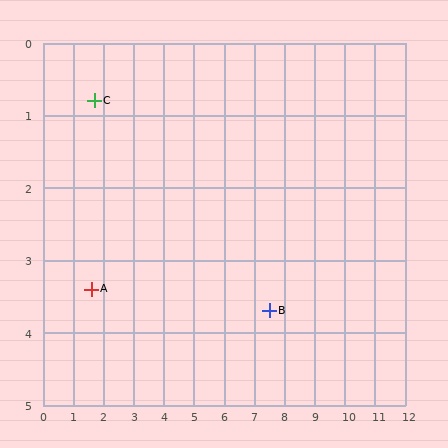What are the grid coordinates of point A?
Point A is at approximately (1.6, 3.4).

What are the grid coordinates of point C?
Point C is at approximately (1.7, 0.8).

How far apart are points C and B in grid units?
Points C and B are about 6.5 grid units apart.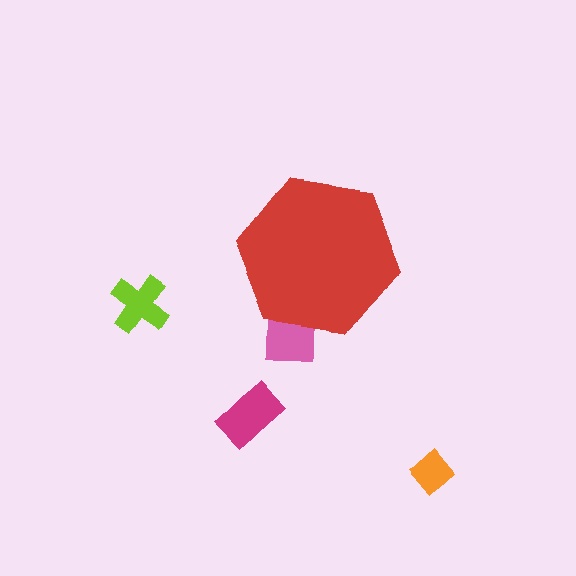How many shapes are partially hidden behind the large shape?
1 shape is partially hidden.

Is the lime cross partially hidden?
No, the lime cross is fully visible.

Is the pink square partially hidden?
Yes, the pink square is partially hidden behind the red hexagon.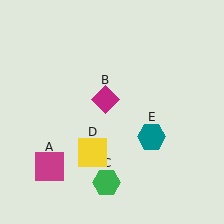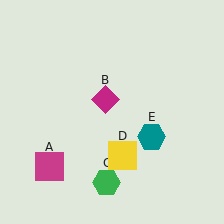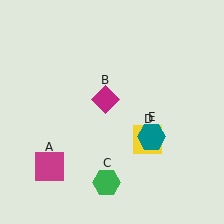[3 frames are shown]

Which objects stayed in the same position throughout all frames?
Magenta square (object A) and magenta diamond (object B) and green hexagon (object C) and teal hexagon (object E) remained stationary.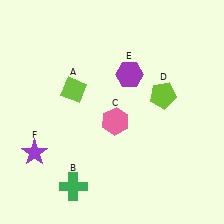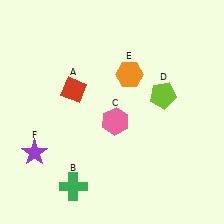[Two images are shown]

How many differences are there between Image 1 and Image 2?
There are 2 differences between the two images.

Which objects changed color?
A changed from lime to red. E changed from purple to orange.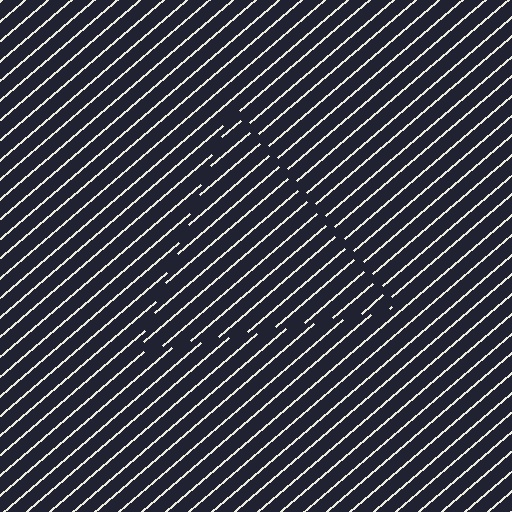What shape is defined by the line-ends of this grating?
An illusory triangle. The interior of the shape contains the same grating, shifted by half a period — the contour is defined by the phase discontinuity where line-ends from the inner and outer gratings abut.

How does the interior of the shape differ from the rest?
The interior of the shape contains the same grating, shifted by half a period — the contour is defined by the phase discontinuity where line-ends from the inner and outer gratings abut.